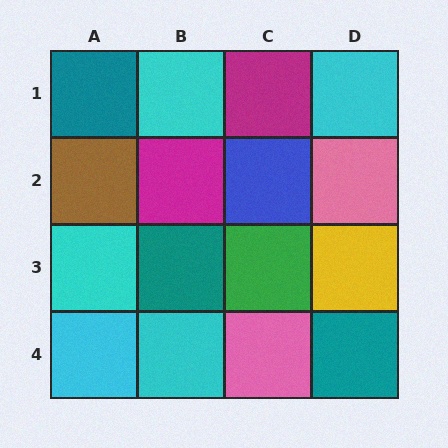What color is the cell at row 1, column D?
Cyan.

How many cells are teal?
3 cells are teal.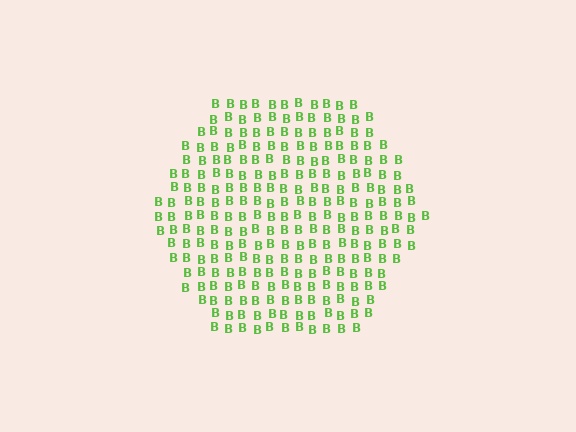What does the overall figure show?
The overall figure shows a hexagon.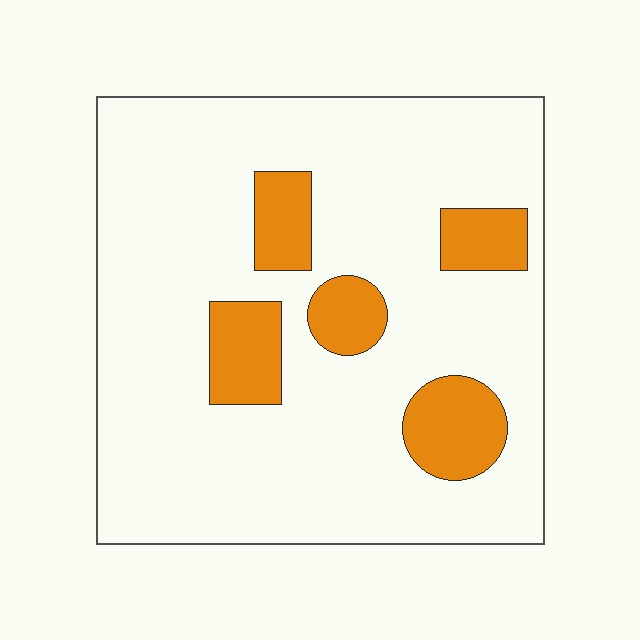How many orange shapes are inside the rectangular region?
5.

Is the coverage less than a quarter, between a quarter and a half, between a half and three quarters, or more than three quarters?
Less than a quarter.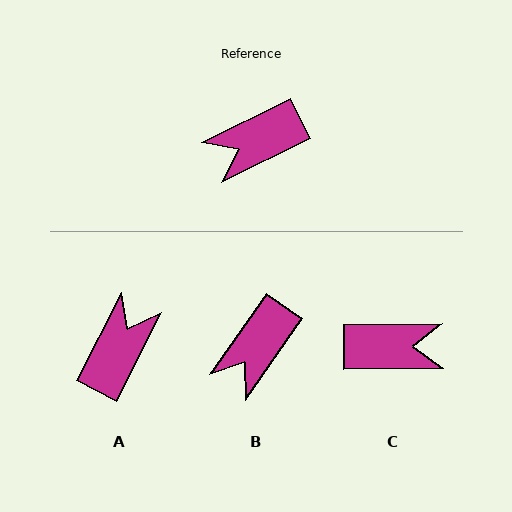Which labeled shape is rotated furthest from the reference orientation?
C, about 154 degrees away.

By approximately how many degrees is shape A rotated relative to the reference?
Approximately 143 degrees clockwise.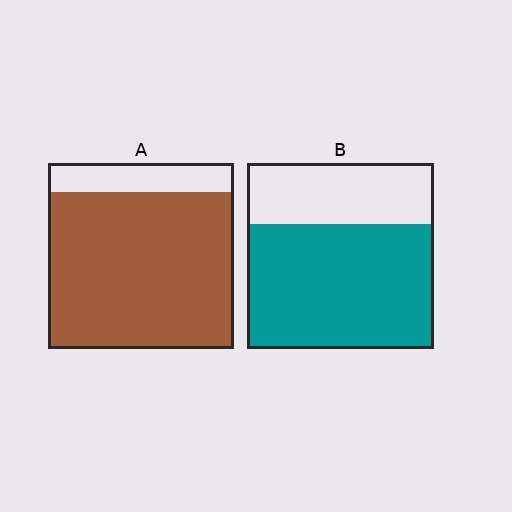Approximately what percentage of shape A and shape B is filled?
A is approximately 85% and B is approximately 65%.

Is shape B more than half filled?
Yes.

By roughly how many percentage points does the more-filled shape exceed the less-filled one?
By roughly 15 percentage points (A over B).